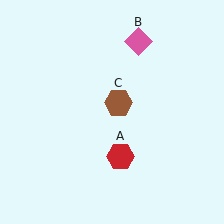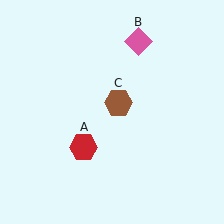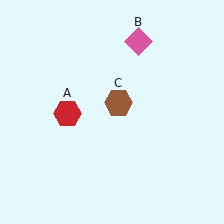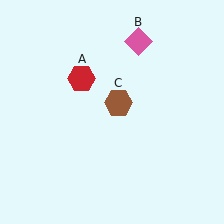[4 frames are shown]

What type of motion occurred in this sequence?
The red hexagon (object A) rotated clockwise around the center of the scene.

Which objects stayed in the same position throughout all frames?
Pink diamond (object B) and brown hexagon (object C) remained stationary.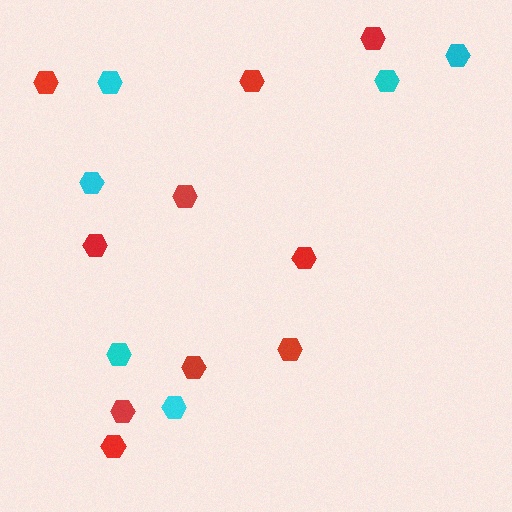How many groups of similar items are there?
There are 2 groups: one group of red hexagons (10) and one group of cyan hexagons (6).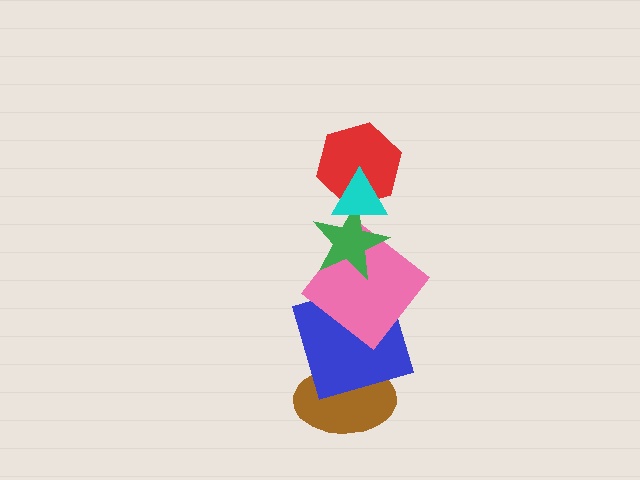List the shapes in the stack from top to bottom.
From top to bottom: the cyan triangle, the red hexagon, the green star, the pink diamond, the blue square, the brown ellipse.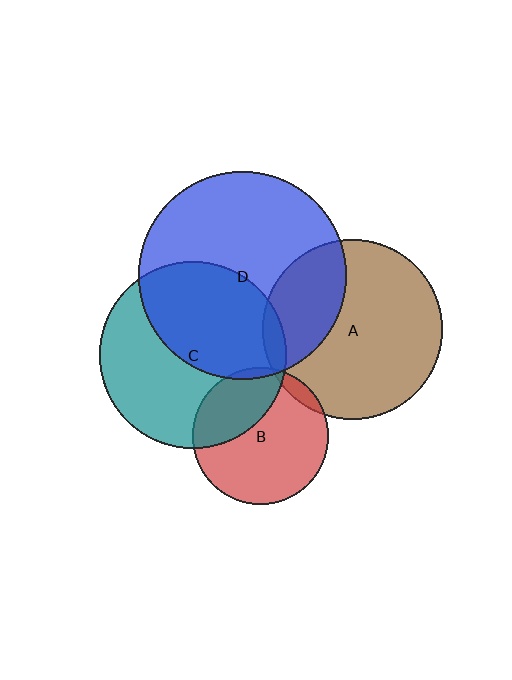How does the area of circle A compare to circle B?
Approximately 1.8 times.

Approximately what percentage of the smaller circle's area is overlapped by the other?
Approximately 45%.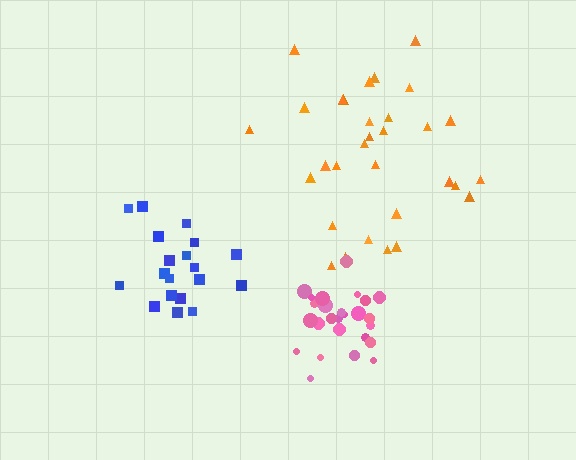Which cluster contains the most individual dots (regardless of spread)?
Orange (31).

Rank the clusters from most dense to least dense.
pink, blue, orange.